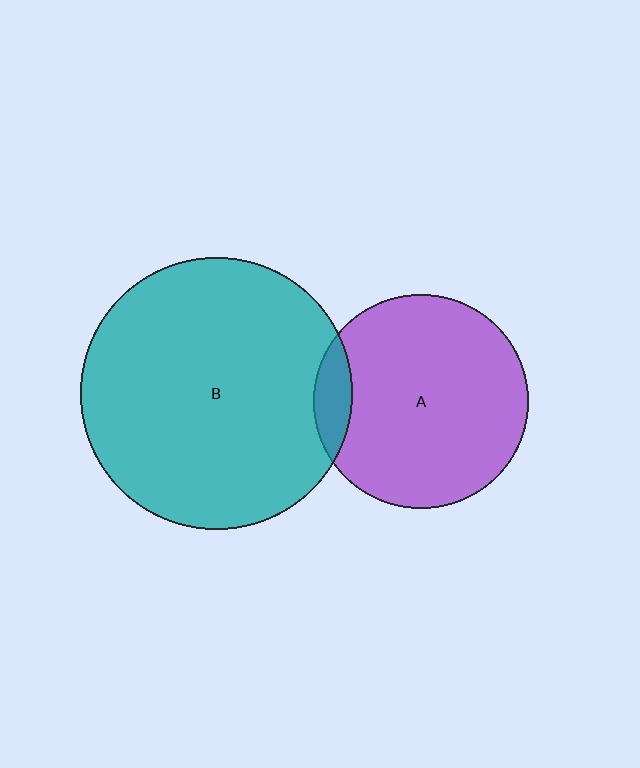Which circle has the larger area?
Circle B (teal).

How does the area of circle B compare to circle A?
Approximately 1.6 times.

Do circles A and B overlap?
Yes.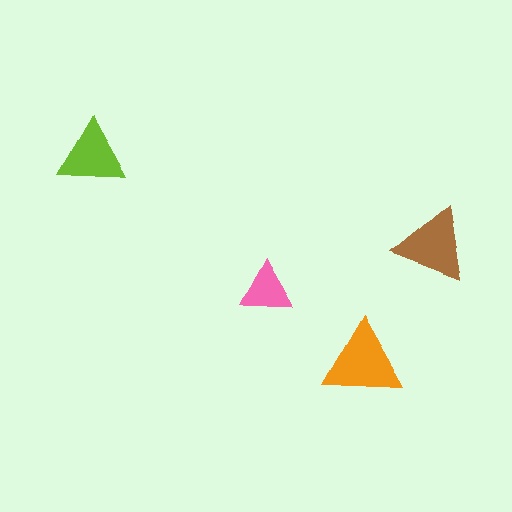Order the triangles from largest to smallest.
the orange one, the brown one, the lime one, the pink one.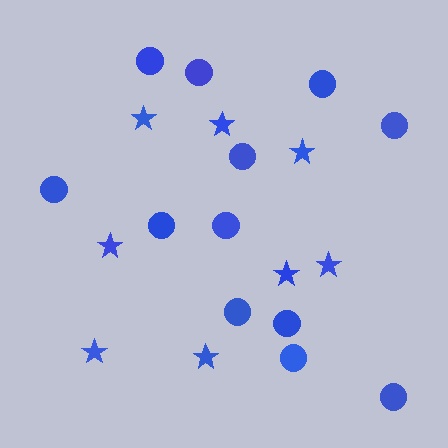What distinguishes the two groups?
There are 2 groups: one group of stars (8) and one group of circles (12).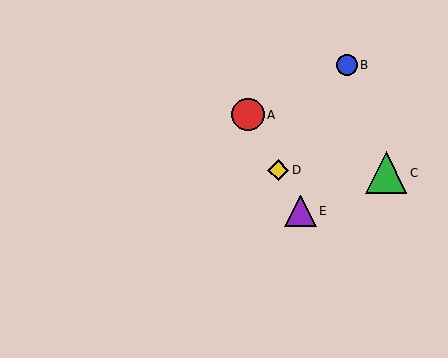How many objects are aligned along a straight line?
3 objects (A, D, E) are aligned along a straight line.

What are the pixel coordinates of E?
Object E is at (300, 211).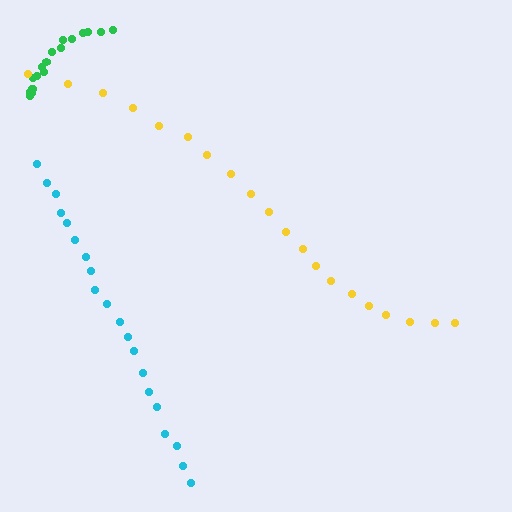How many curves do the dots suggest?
There are 3 distinct paths.